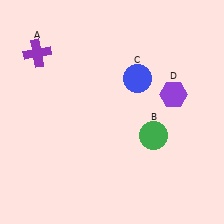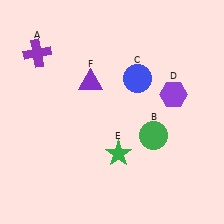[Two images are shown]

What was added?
A green star (E), a purple triangle (F) were added in Image 2.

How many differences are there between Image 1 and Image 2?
There are 2 differences between the two images.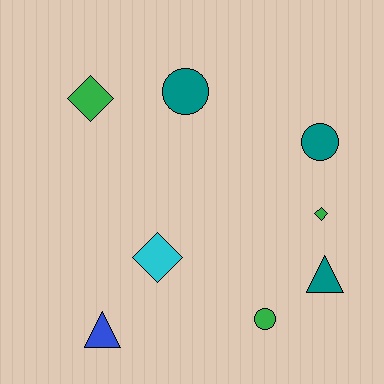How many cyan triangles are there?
There are no cyan triangles.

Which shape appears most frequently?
Circle, with 3 objects.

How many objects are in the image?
There are 8 objects.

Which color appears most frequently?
Teal, with 3 objects.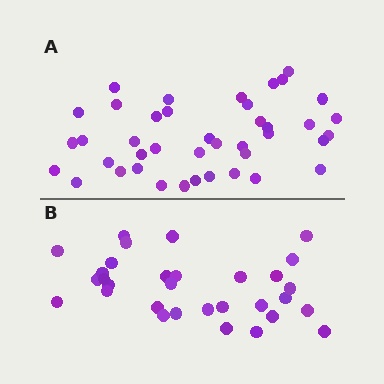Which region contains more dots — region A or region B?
Region A (the top region) has more dots.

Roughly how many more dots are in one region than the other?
Region A has roughly 10 or so more dots than region B.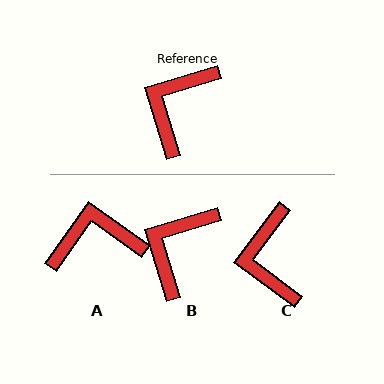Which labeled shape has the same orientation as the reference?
B.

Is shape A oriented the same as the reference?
No, it is off by about 52 degrees.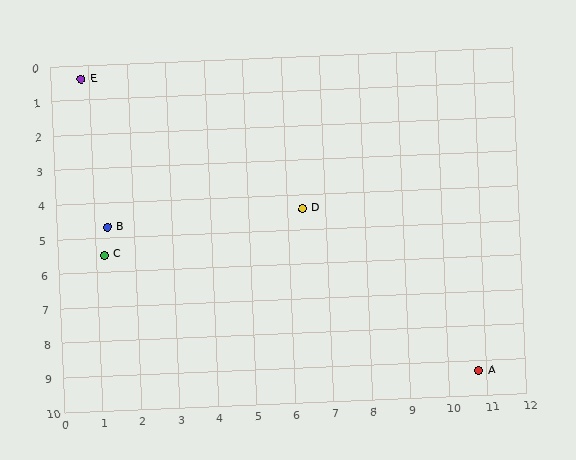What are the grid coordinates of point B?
Point B is at approximately (1.3, 4.7).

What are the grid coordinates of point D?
Point D is at approximately (6.4, 4.4).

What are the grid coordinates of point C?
Point C is at approximately (1.2, 5.5).